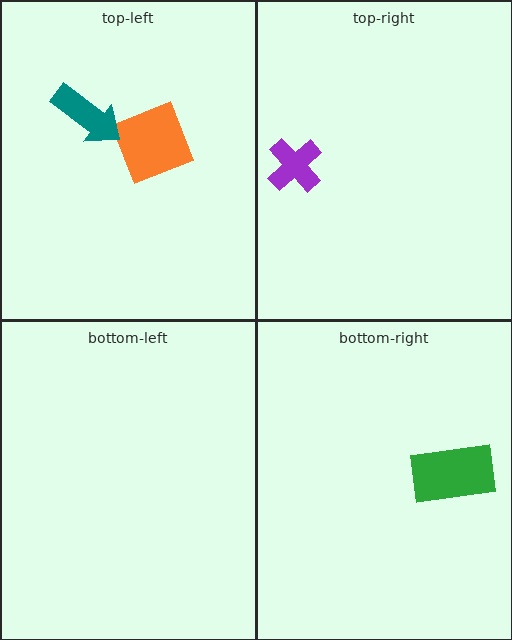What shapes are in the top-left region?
The orange diamond, the teal arrow.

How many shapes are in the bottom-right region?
1.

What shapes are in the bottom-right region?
The green rectangle.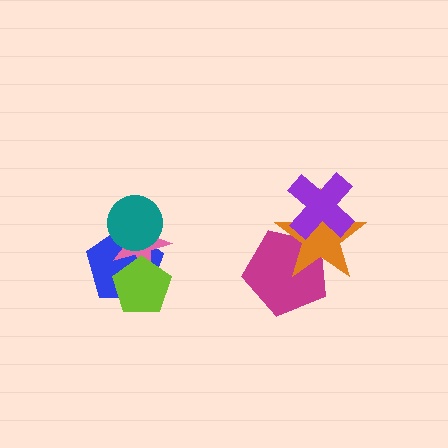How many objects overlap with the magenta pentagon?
1 object overlaps with the magenta pentagon.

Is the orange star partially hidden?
Yes, it is partially covered by another shape.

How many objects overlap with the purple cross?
1 object overlaps with the purple cross.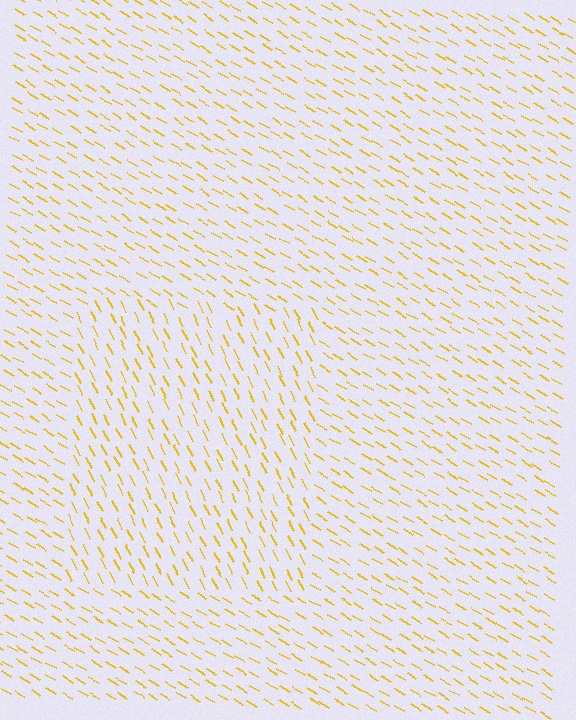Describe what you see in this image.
The image is filled with small yellow line segments. A rectangle region in the image has lines oriented differently from the surrounding lines, creating a visible texture boundary.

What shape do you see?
I see a rectangle.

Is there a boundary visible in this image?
Yes, there is a texture boundary formed by a change in line orientation.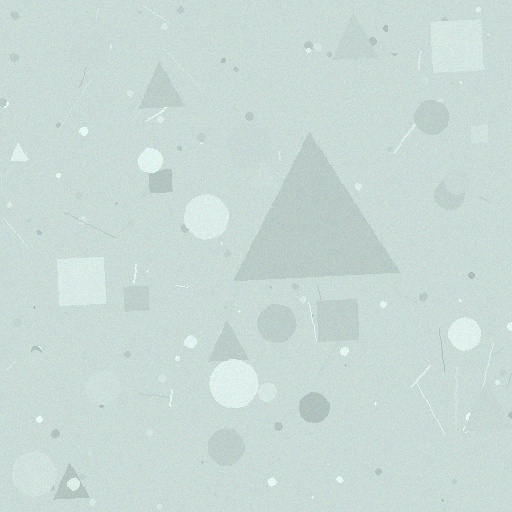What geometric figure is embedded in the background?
A triangle is embedded in the background.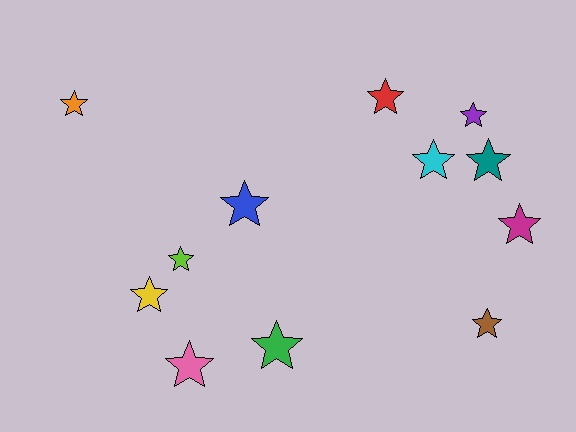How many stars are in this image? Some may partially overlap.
There are 12 stars.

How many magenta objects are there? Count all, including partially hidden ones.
There is 1 magenta object.